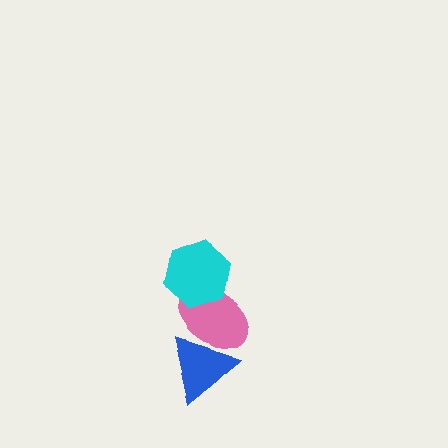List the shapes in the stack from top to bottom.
From top to bottom: the cyan hexagon, the pink ellipse, the blue triangle.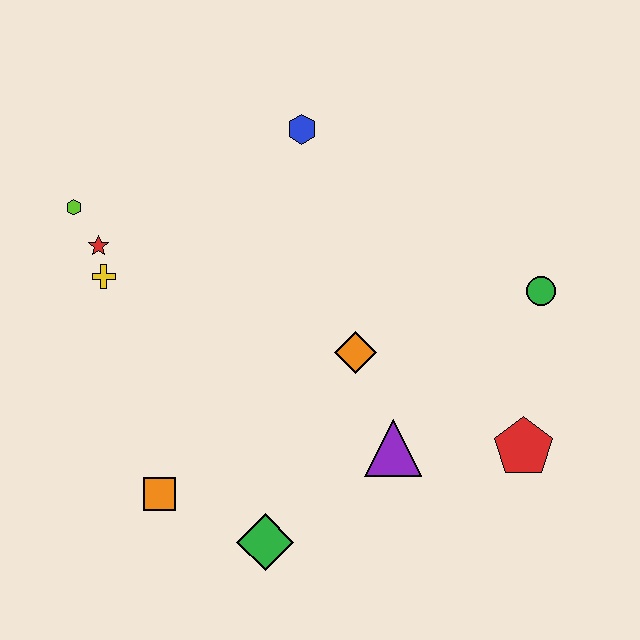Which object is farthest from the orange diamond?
The lime hexagon is farthest from the orange diamond.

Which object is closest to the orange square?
The green diamond is closest to the orange square.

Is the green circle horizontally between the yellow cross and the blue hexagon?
No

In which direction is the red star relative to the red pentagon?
The red star is to the left of the red pentagon.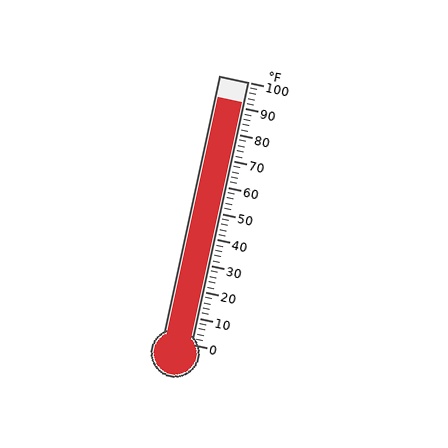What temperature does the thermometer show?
The thermometer shows approximately 92°F.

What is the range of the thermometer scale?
The thermometer scale ranges from 0°F to 100°F.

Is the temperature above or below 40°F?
The temperature is above 40°F.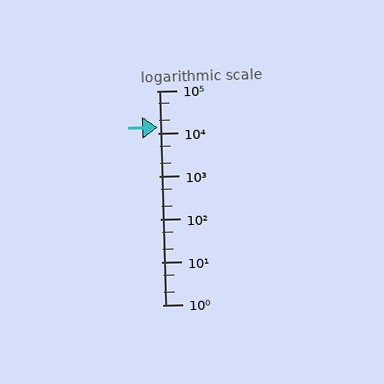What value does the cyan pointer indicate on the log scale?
The pointer indicates approximately 14000.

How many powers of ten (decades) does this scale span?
The scale spans 5 decades, from 1 to 100000.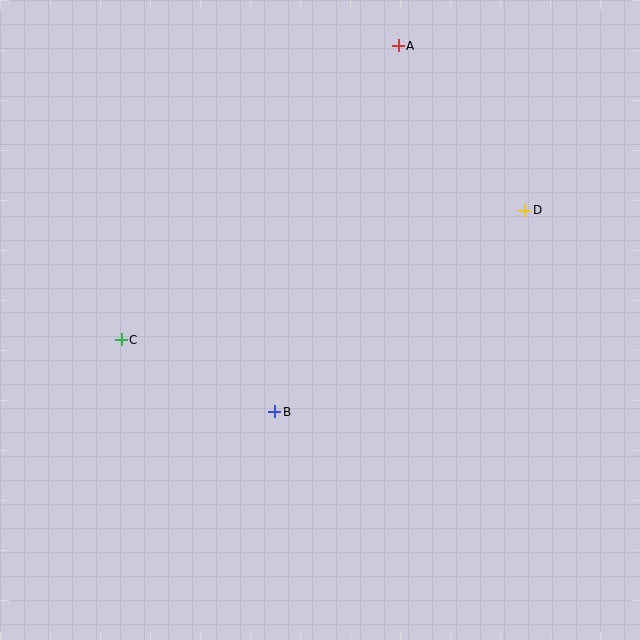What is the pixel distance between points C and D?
The distance between C and D is 424 pixels.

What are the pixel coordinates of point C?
Point C is at (121, 340).